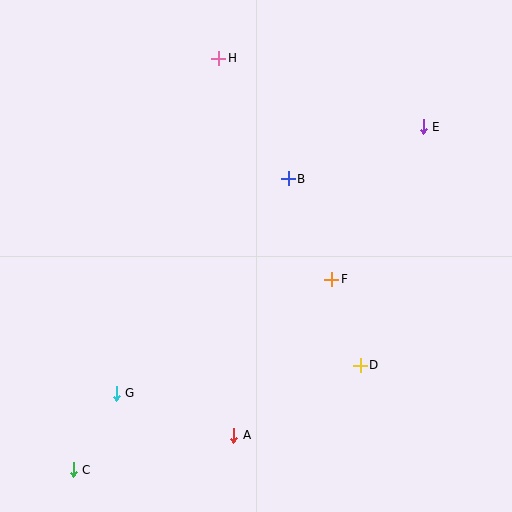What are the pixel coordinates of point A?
Point A is at (234, 435).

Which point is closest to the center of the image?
Point F at (332, 279) is closest to the center.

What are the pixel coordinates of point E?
Point E is at (423, 127).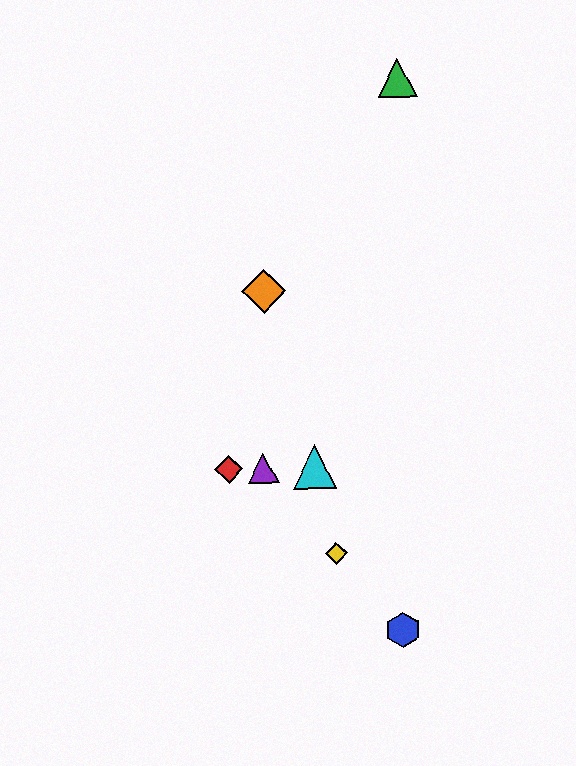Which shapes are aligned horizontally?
The red diamond, the purple triangle, the cyan triangle are aligned horizontally.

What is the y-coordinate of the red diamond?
The red diamond is at y≈469.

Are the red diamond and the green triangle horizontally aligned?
No, the red diamond is at y≈469 and the green triangle is at y≈78.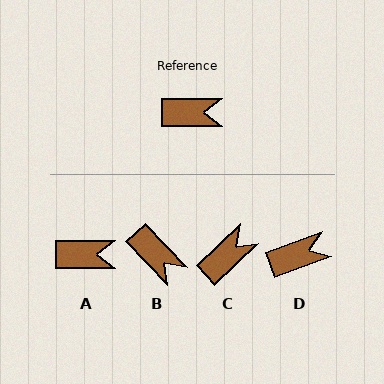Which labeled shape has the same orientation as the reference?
A.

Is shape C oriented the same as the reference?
No, it is off by about 43 degrees.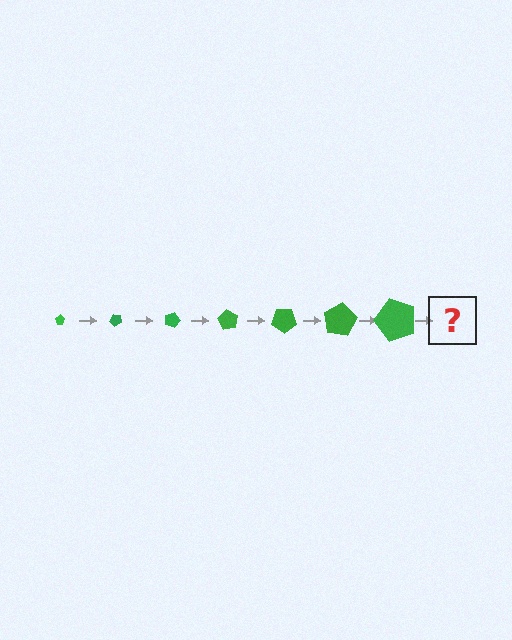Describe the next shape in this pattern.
It should be a pentagon, larger than the previous one and rotated 315 degrees from the start.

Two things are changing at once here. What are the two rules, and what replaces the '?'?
The two rules are that the pentagon grows larger each step and it rotates 45 degrees each step. The '?' should be a pentagon, larger than the previous one and rotated 315 degrees from the start.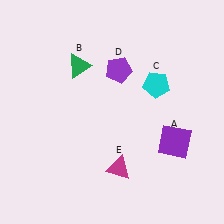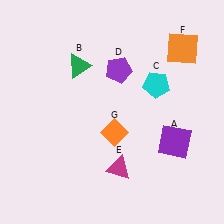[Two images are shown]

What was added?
An orange square (F), an orange diamond (G) were added in Image 2.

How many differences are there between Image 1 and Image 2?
There are 2 differences between the two images.